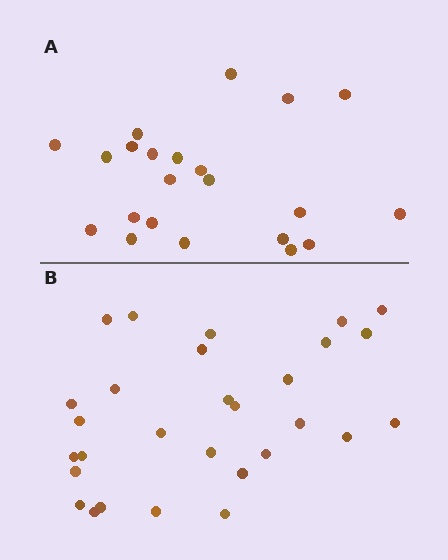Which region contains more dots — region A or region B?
Region B (the bottom region) has more dots.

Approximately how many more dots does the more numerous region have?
Region B has roughly 8 or so more dots than region A.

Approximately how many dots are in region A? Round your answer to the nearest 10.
About 20 dots. (The exact count is 22, which rounds to 20.)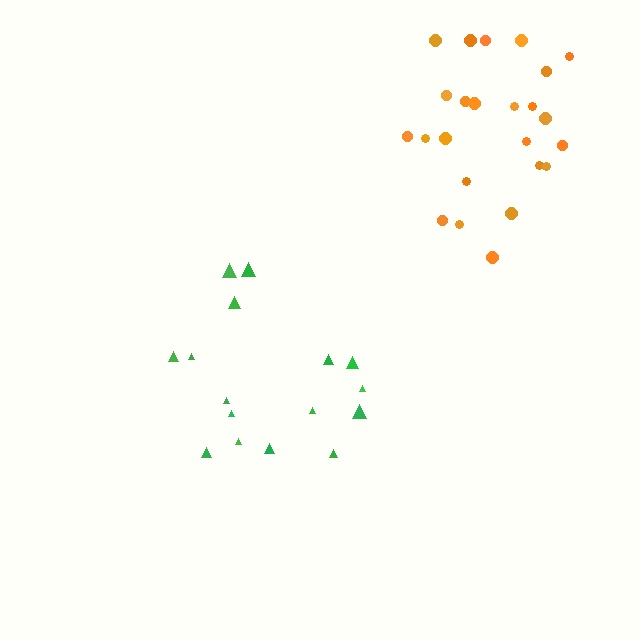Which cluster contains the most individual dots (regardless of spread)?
Orange (24).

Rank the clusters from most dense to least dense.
orange, green.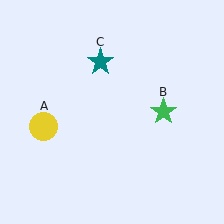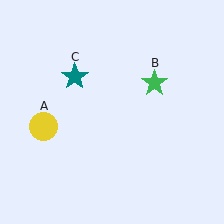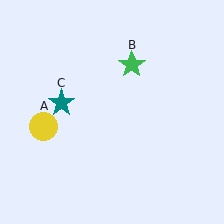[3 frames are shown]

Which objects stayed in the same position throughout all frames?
Yellow circle (object A) remained stationary.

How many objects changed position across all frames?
2 objects changed position: green star (object B), teal star (object C).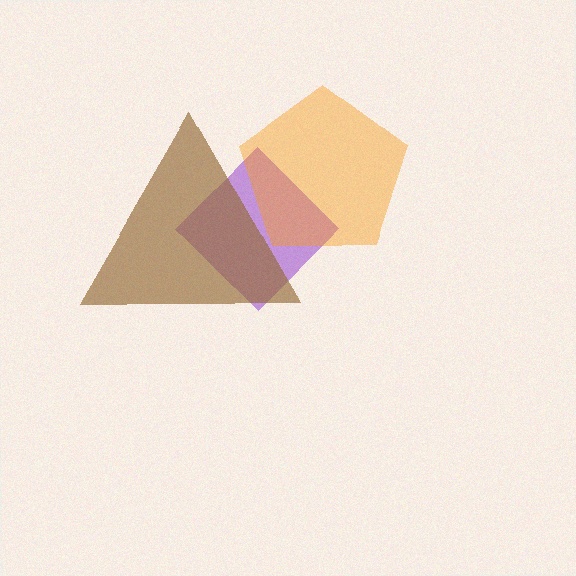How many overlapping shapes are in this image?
There are 3 overlapping shapes in the image.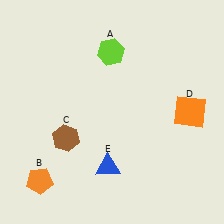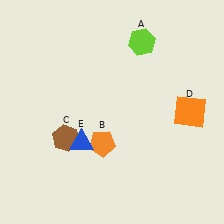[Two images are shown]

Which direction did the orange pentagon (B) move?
The orange pentagon (B) moved right.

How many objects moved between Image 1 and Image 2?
3 objects moved between the two images.